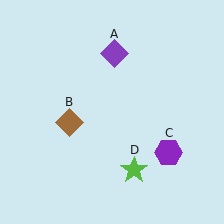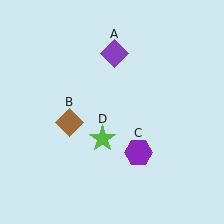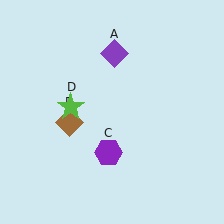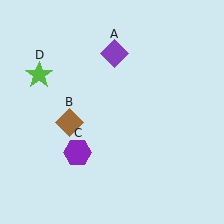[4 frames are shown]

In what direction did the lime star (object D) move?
The lime star (object D) moved up and to the left.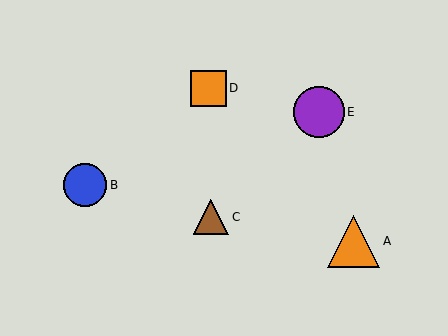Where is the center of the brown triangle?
The center of the brown triangle is at (211, 217).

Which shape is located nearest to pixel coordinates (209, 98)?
The orange square (labeled D) at (208, 88) is nearest to that location.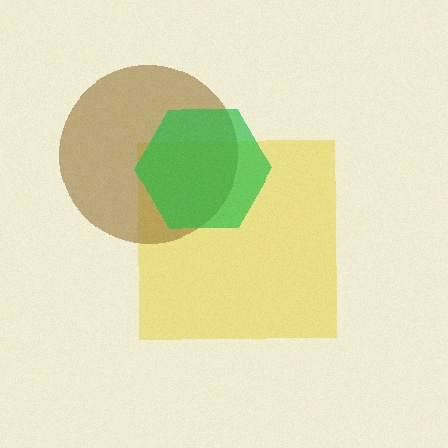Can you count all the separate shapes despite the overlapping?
Yes, there are 3 separate shapes.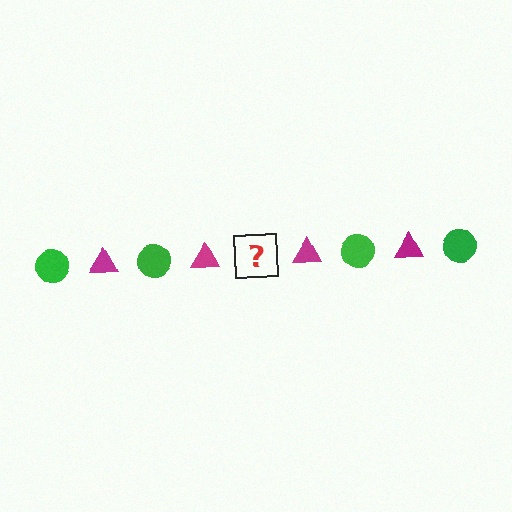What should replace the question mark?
The question mark should be replaced with a green circle.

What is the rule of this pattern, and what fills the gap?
The rule is that the pattern alternates between green circle and magenta triangle. The gap should be filled with a green circle.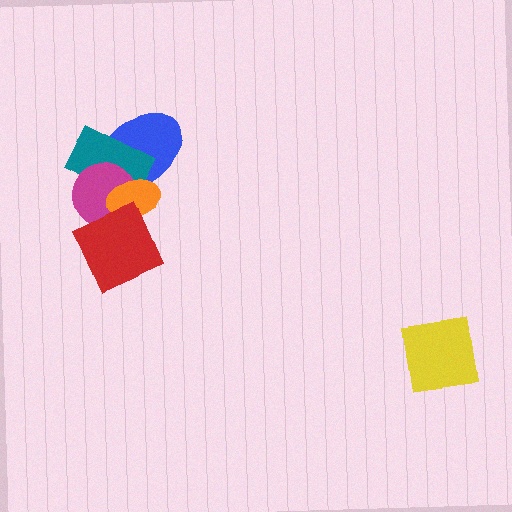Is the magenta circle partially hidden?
Yes, it is partially covered by another shape.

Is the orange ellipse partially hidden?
Yes, it is partially covered by another shape.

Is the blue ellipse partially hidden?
Yes, it is partially covered by another shape.